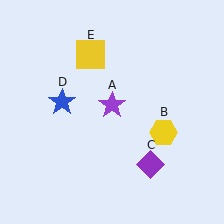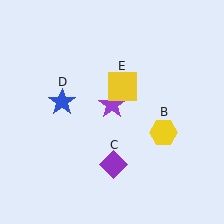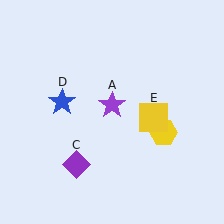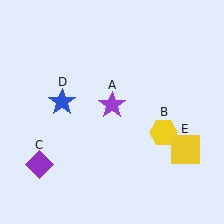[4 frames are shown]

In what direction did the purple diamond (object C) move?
The purple diamond (object C) moved left.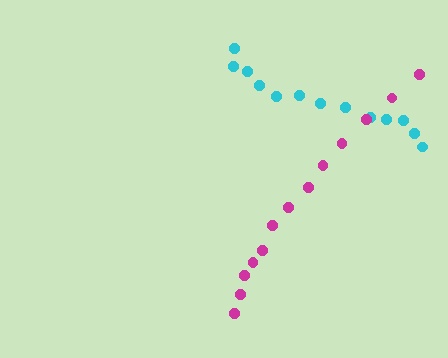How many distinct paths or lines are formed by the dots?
There are 2 distinct paths.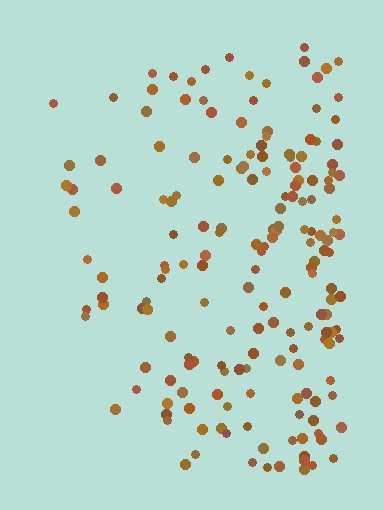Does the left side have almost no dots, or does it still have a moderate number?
Still a moderate number, just noticeably fewer than the right.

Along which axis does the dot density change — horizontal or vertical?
Horizontal.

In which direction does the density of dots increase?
From left to right, with the right side densest.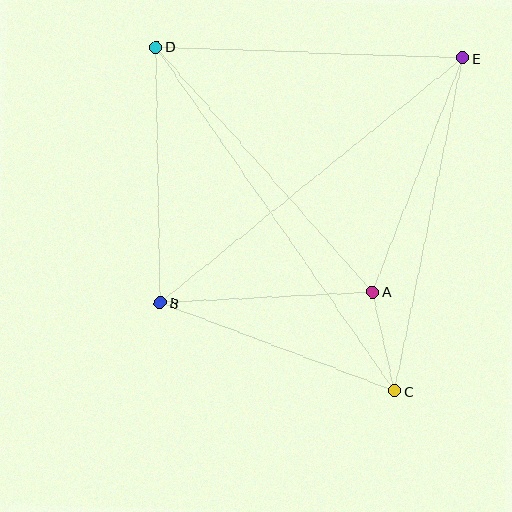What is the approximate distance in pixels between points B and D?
The distance between B and D is approximately 256 pixels.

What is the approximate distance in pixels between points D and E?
The distance between D and E is approximately 307 pixels.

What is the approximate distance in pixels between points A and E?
The distance between A and E is approximately 251 pixels.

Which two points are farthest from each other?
Points C and D are farthest from each other.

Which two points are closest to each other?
Points A and C are closest to each other.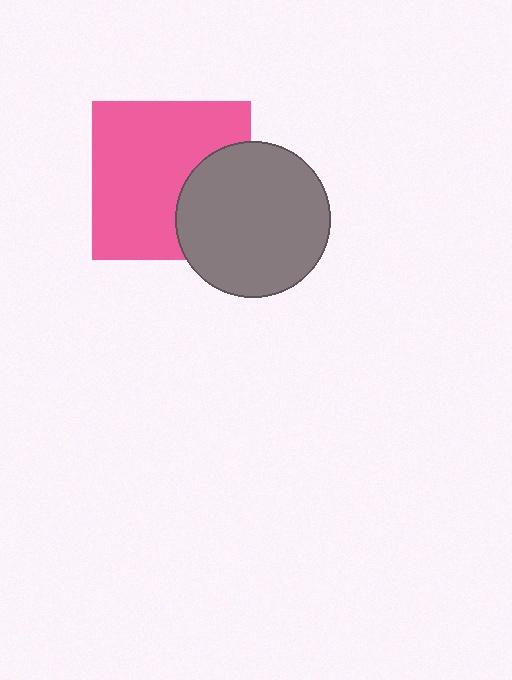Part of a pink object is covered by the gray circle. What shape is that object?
It is a square.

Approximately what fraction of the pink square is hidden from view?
Roughly 30% of the pink square is hidden behind the gray circle.